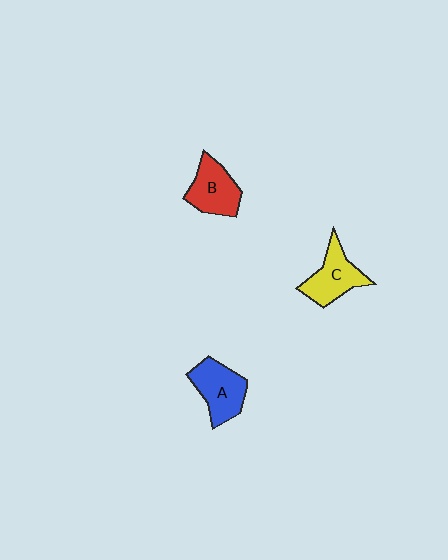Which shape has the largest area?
Shape A (blue).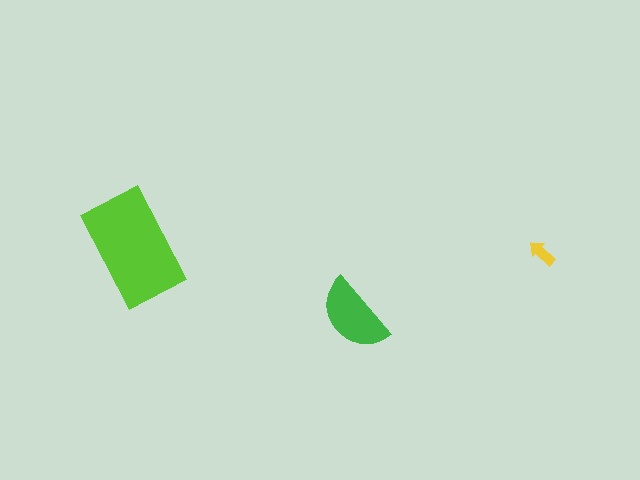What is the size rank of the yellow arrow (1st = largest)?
3rd.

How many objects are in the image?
There are 3 objects in the image.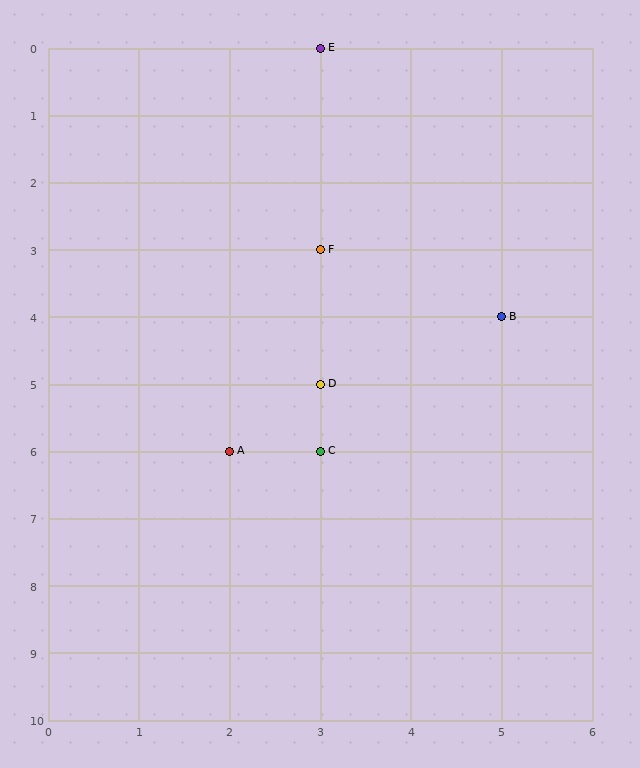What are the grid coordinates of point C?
Point C is at grid coordinates (3, 6).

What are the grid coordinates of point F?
Point F is at grid coordinates (3, 3).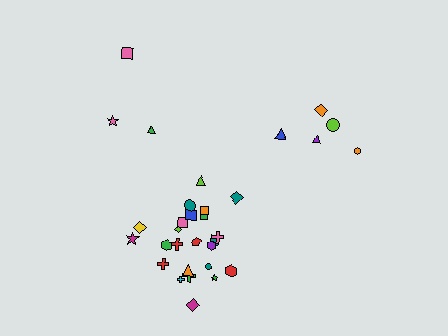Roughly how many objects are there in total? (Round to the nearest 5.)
Roughly 35 objects in total.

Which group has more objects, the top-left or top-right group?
The top-right group.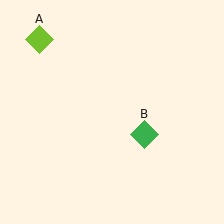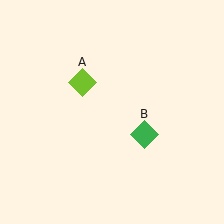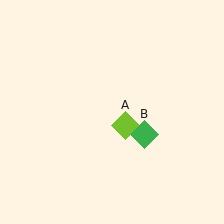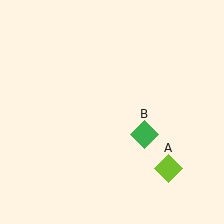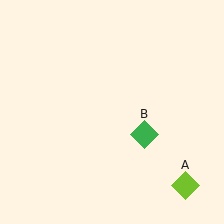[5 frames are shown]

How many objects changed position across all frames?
1 object changed position: lime diamond (object A).